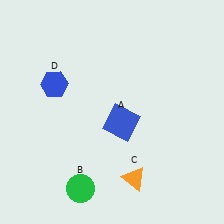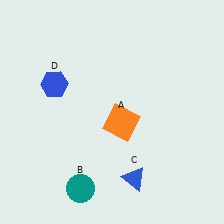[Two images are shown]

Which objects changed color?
A changed from blue to orange. B changed from green to teal. C changed from orange to blue.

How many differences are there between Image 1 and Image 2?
There are 3 differences between the two images.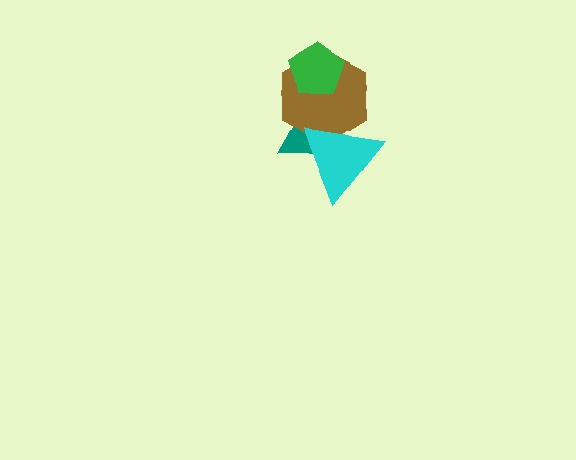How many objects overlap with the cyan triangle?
2 objects overlap with the cyan triangle.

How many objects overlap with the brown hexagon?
3 objects overlap with the brown hexagon.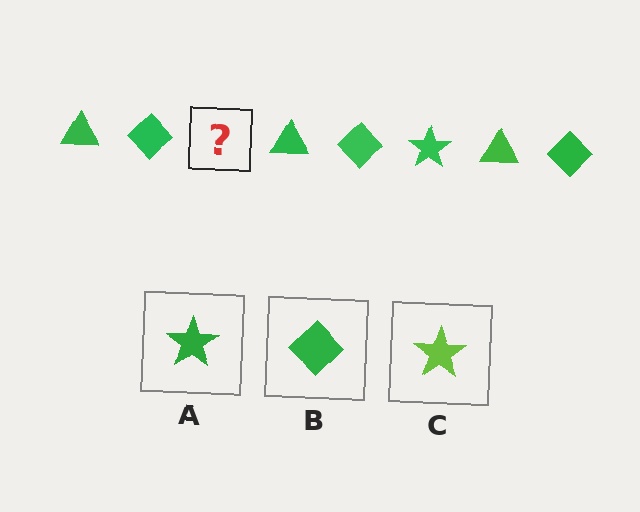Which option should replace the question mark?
Option A.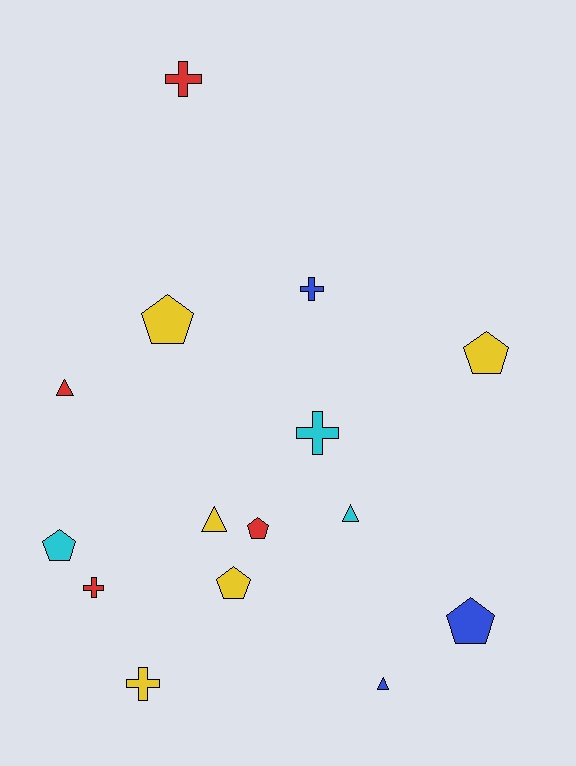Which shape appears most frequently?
Pentagon, with 6 objects.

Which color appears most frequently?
Yellow, with 5 objects.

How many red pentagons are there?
There is 1 red pentagon.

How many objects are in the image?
There are 15 objects.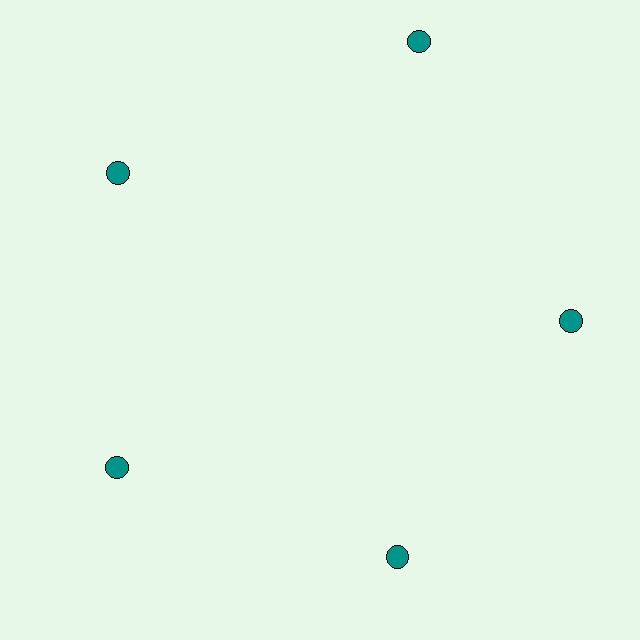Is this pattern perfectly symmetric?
No. The 5 teal circles are arranged in a ring, but one element near the 1 o'clock position is pushed outward from the center, breaking the 5-fold rotational symmetry.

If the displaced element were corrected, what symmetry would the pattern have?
It would have 5-fold rotational symmetry — the pattern would map onto itself every 72 degrees.